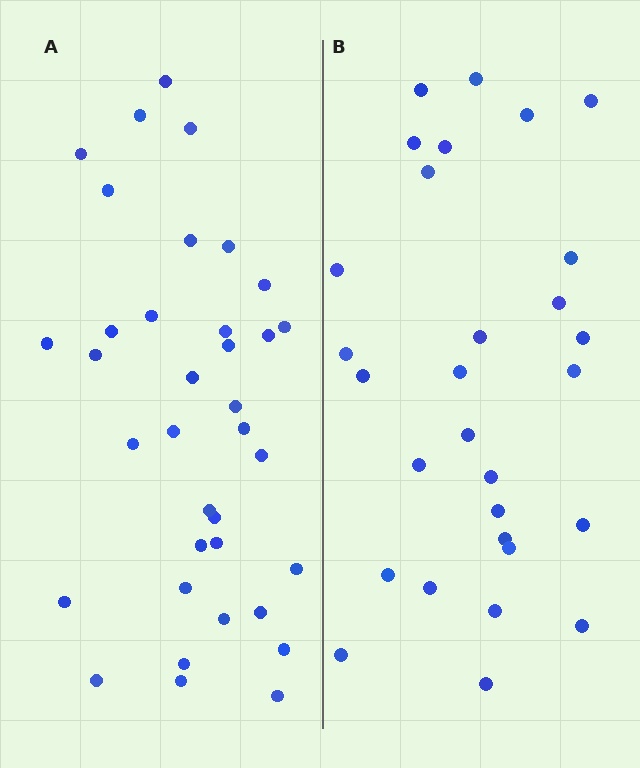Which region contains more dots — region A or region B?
Region A (the left region) has more dots.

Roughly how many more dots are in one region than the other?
Region A has roughly 8 or so more dots than region B.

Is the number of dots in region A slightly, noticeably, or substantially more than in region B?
Region A has only slightly more — the two regions are fairly close. The ratio is roughly 1.2 to 1.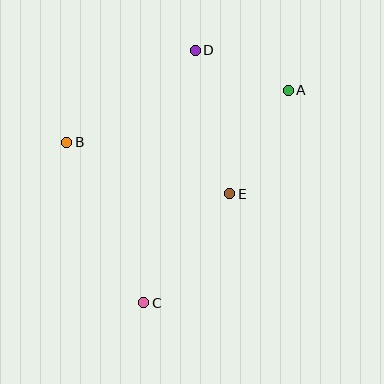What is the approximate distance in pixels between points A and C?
The distance between A and C is approximately 257 pixels.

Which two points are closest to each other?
Points A and D are closest to each other.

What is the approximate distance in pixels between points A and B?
The distance between A and B is approximately 227 pixels.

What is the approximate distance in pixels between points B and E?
The distance between B and E is approximately 171 pixels.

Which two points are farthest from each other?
Points C and D are farthest from each other.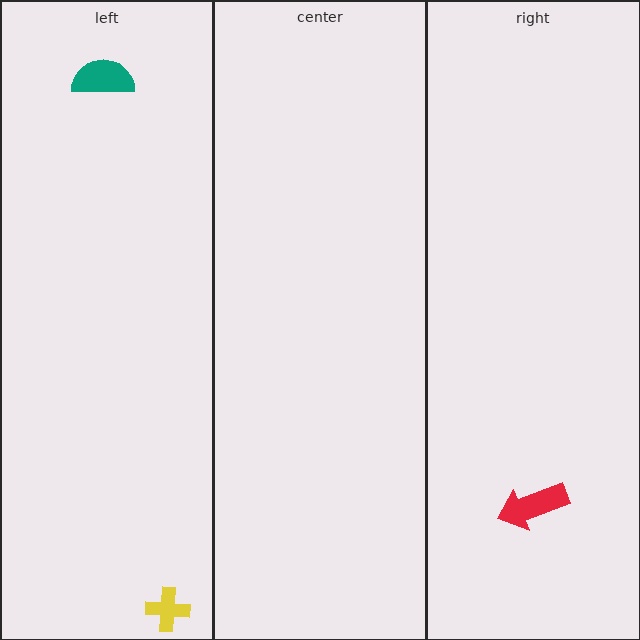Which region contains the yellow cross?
The left region.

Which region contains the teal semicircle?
The left region.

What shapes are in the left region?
The yellow cross, the teal semicircle.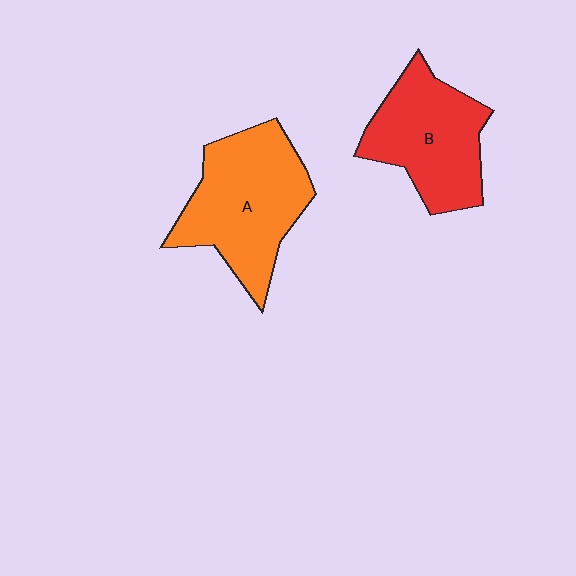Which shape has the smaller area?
Shape B (red).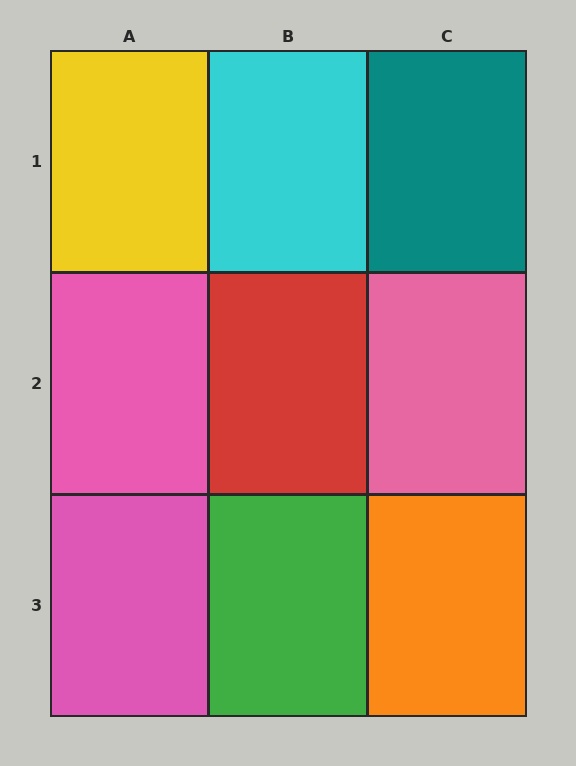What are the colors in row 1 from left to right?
Yellow, cyan, teal.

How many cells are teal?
1 cell is teal.